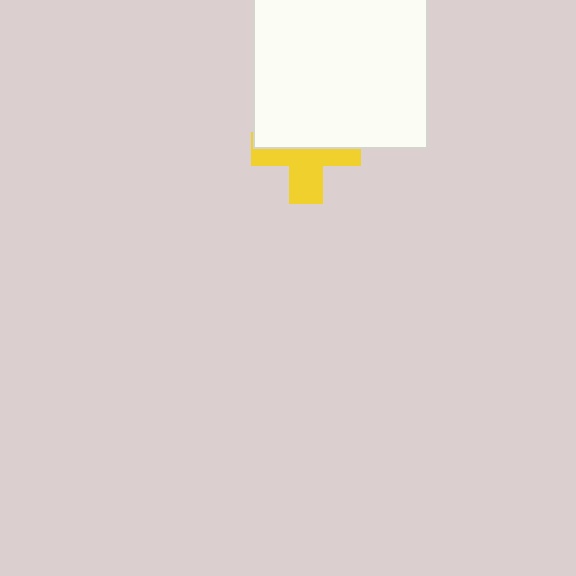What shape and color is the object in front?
The object in front is a white square.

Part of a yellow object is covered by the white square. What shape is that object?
It is a cross.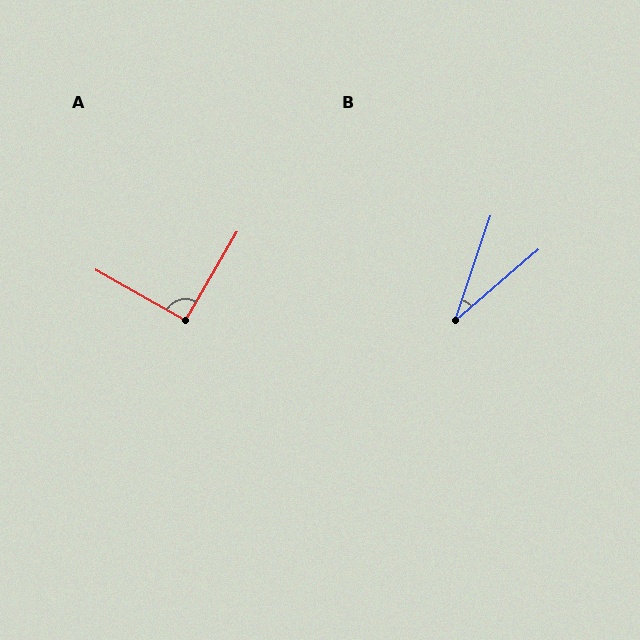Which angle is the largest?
A, at approximately 90 degrees.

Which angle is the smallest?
B, at approximately 31 degrees.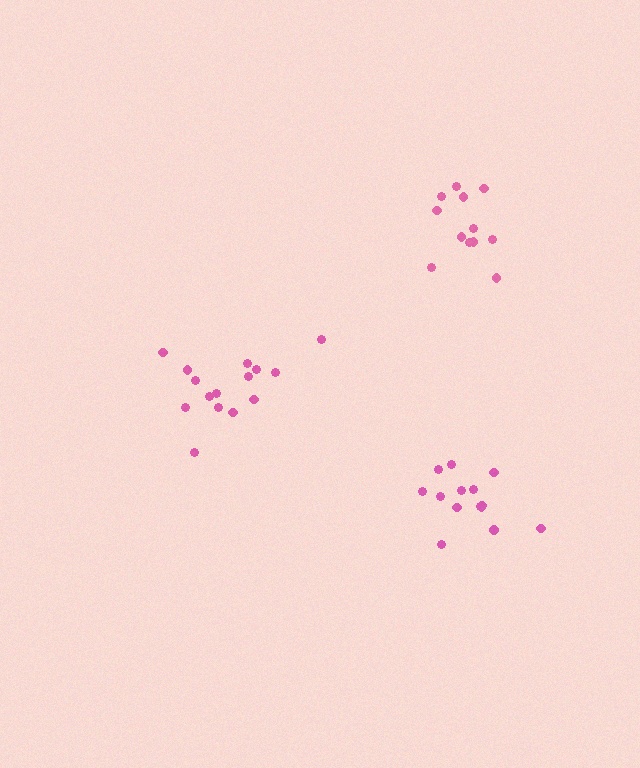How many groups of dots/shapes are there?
There are 3 groups.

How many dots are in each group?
Group 1: 14 dots, Group 2: 15 dots, Group 3: 12 dots (41 total).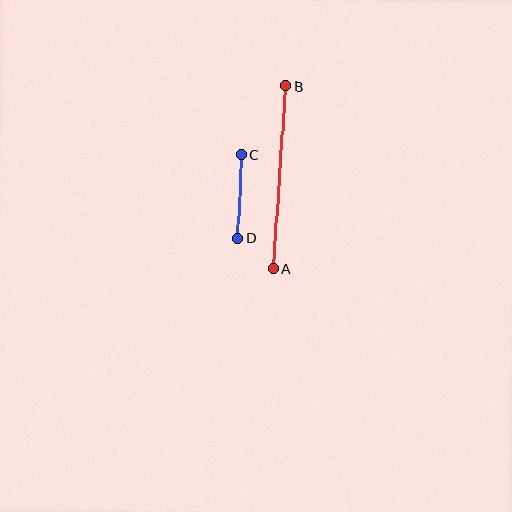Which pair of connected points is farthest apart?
Points A and B are farthest apart.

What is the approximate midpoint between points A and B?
The midpoint is at approximately (279, 178) pixels.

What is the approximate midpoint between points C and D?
The midpoint is at approximately (240, 196) pixels.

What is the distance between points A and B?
The distance is approximately 184 pixels.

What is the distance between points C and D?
The distance is approximately 84 pixels.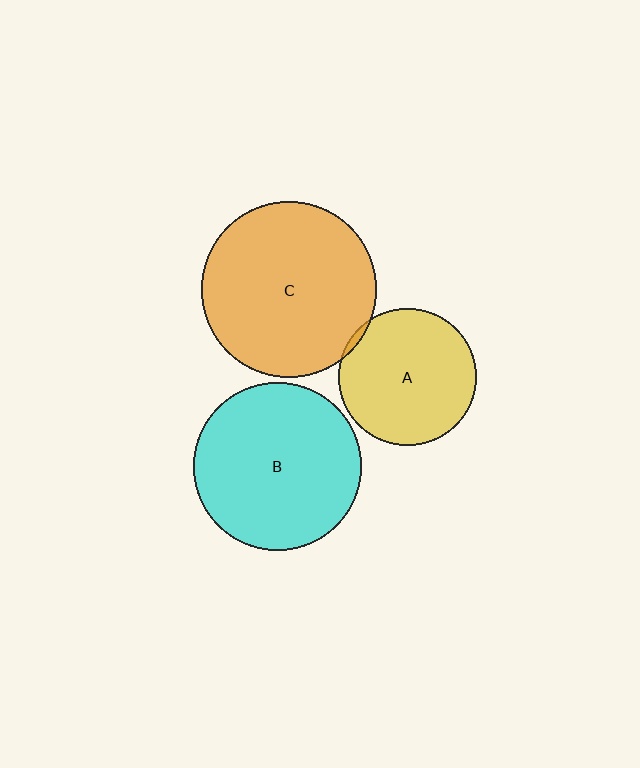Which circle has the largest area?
Circle C (orange).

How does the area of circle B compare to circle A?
Approximately 1.5 times.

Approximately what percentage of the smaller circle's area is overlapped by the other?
Approximately 5%.